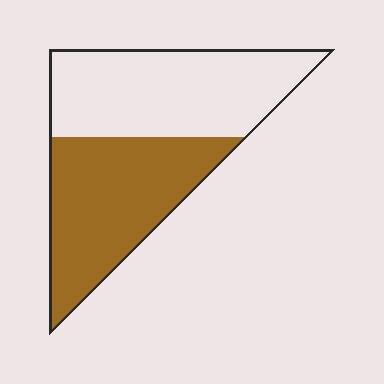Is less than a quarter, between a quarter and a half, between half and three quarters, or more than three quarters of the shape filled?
Between a quarter and a half.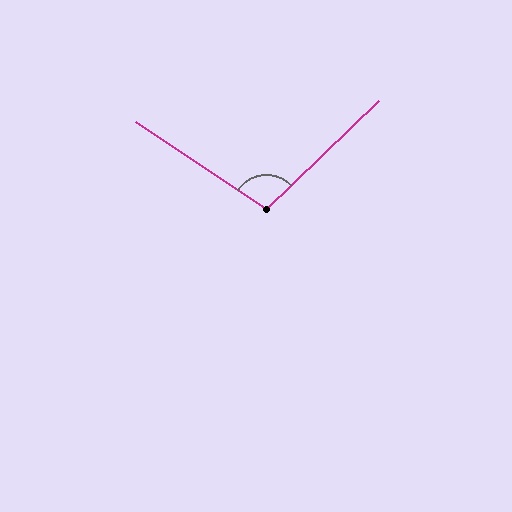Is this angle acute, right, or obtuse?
It is obtuse.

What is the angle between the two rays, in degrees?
Approximately 102 degrees.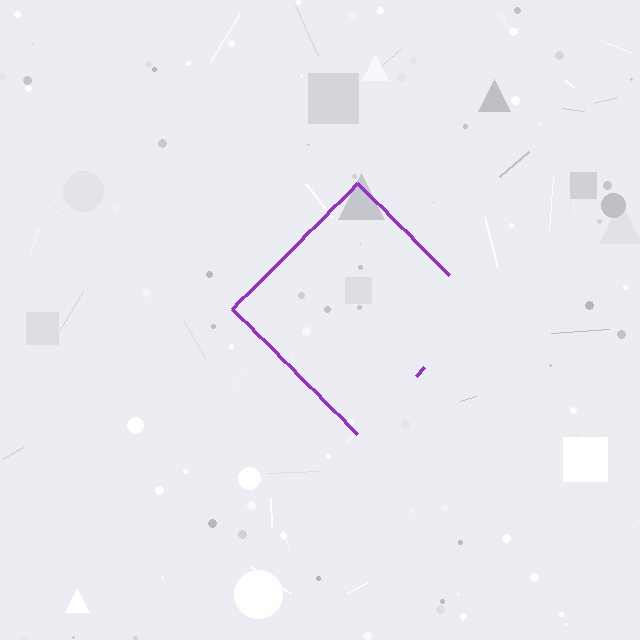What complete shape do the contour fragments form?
The contour fragments form a diamond.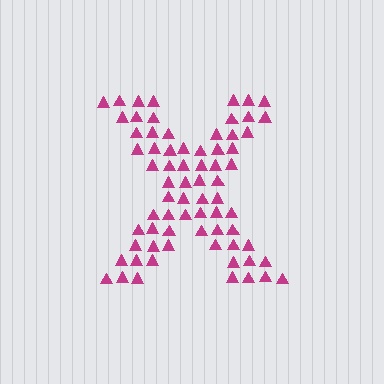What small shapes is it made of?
It is made of small triangles.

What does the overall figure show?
The overall figure shows the letter X.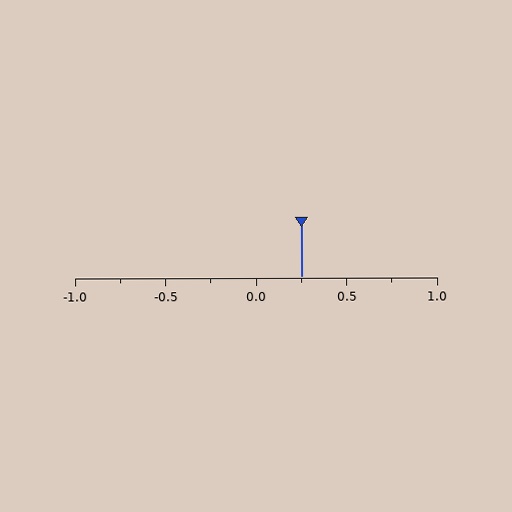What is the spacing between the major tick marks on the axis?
The major ticks are spaced 0.5 apart.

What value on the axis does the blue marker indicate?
The marker indicates approximately 0.25.